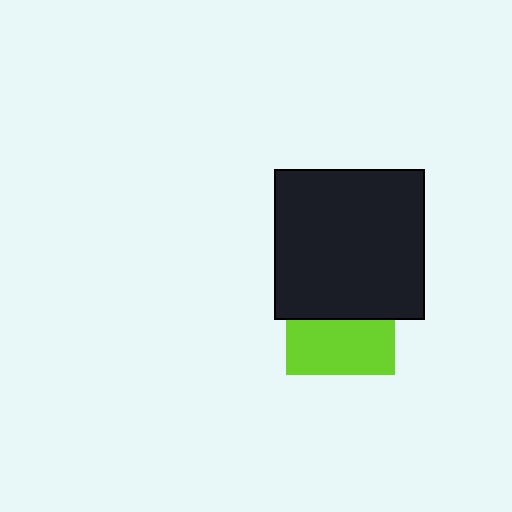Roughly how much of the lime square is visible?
About half of it is visible (roughly 51%).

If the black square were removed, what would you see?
You would see the complete lime square.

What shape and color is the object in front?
The object in front is a black square.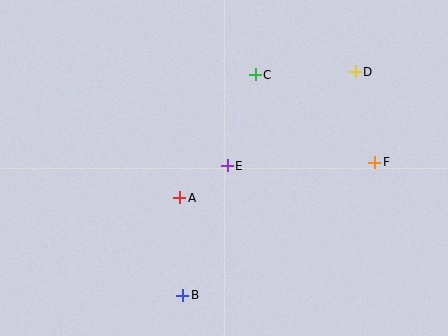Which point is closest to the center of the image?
Point E at (227, 166) is closest to the center.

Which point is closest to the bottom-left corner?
Point B is closest to the bottom-left corner.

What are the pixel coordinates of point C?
Point C is at (255, 75).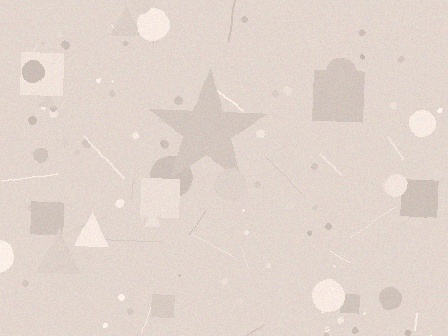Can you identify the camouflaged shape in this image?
The camouflaged shape is a star.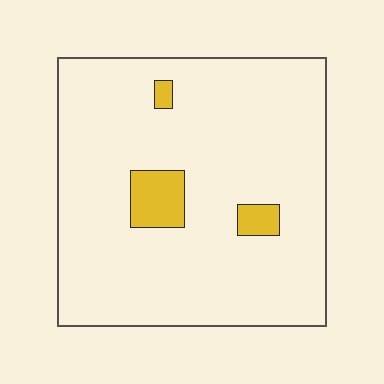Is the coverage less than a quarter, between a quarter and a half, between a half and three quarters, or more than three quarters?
Less than a quarter.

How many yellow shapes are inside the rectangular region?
3.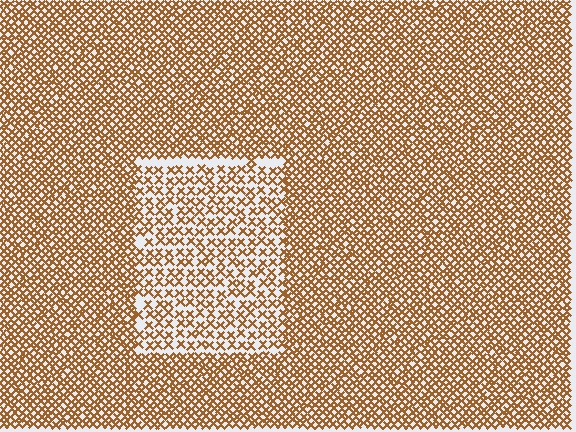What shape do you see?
I see a rectangle.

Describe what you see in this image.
The image contains small brown elements arranged at two different densities. A rectangle-shaped region is visible where the elements are less densely packed than the surrounding area.